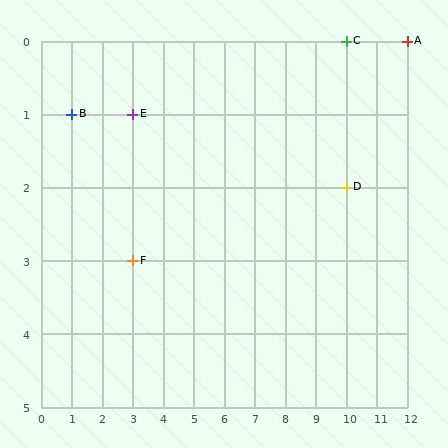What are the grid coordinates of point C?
Point C is at grid coordinates (10, 0).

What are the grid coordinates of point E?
Point E is at grid coordinates (3, 1).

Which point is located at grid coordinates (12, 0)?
Point A is at (12, 0).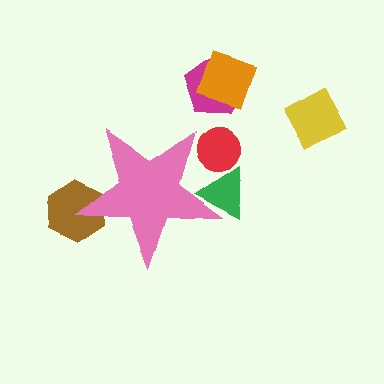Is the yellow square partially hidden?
No, the yellow square is fully visible.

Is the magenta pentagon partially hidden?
No, the magenta pentagon is fully visible.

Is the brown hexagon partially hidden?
Yes, the brown hexagon is partially hidden behind the pink star.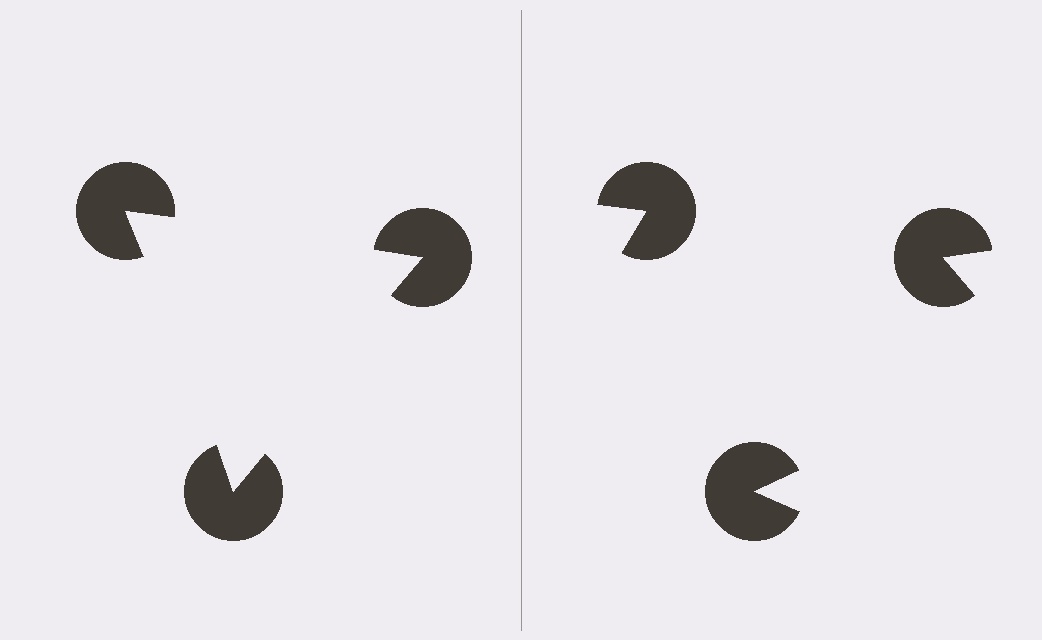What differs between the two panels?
The pac-man discs are positioned identically on both sides; only the wedge orientations differ. On the left they align to a triangle; on the right they are misaligned.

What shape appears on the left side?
An illusory triangle.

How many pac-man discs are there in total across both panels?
6 — 3 on each side.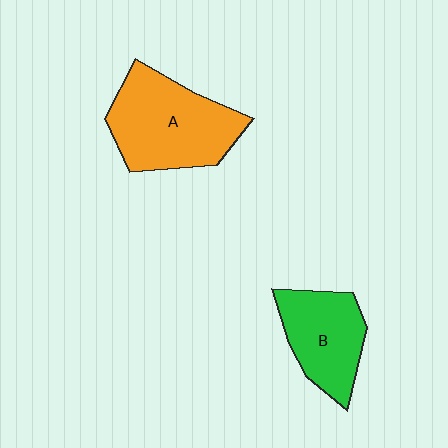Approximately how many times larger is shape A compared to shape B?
Approximately 1.4 times.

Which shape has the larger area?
Shape A (orange).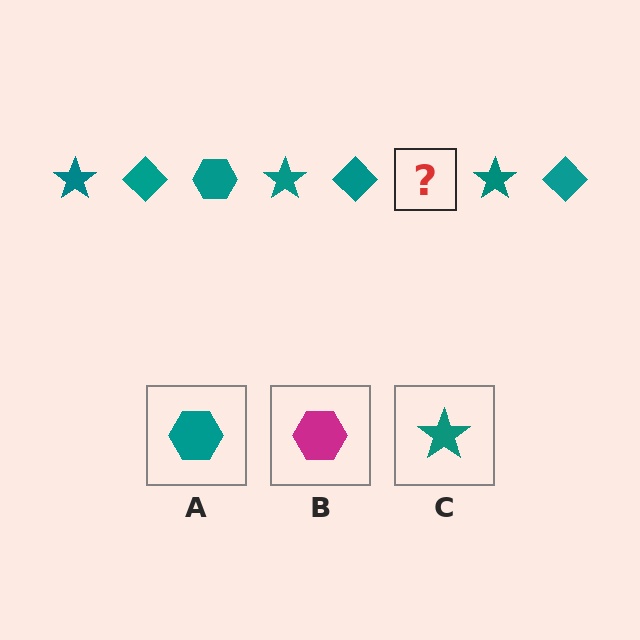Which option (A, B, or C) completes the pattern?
A.